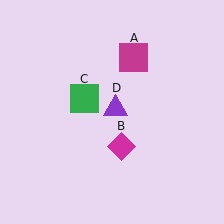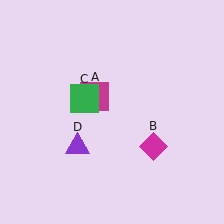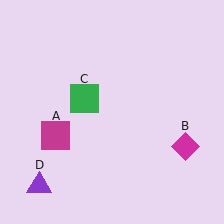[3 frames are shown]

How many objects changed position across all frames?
3 objects changed position: magenta square (object A), magenta diamond (object B), purple triangle (object D).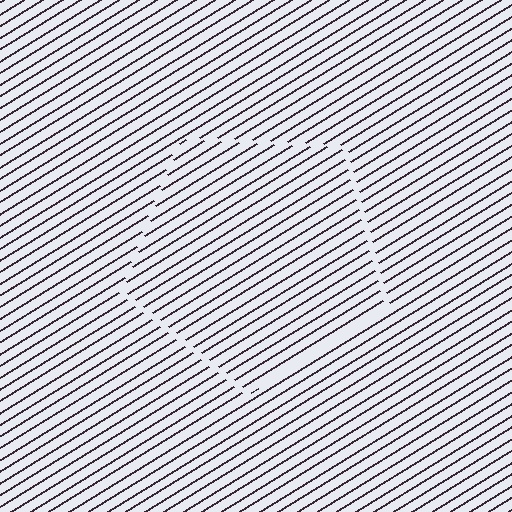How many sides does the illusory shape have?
5 sides — the line-ends trace a pentagon.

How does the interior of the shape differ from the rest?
The interior of the shape contains the same grating, shifted by half a period — the contour is defined by the phase discontinuity where line-ends from the inner and outer gratings abut.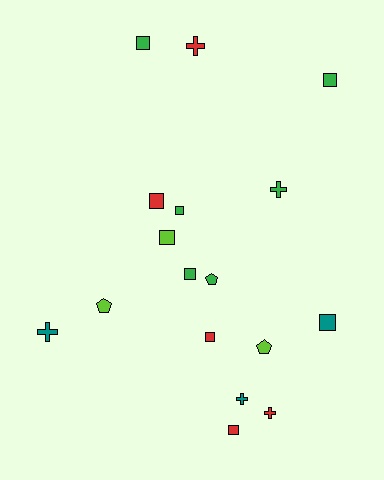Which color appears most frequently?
Green, with 6 objects.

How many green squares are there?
There are 4 green squares.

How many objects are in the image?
There are 17 objects.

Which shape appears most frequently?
Square, with 9 objects.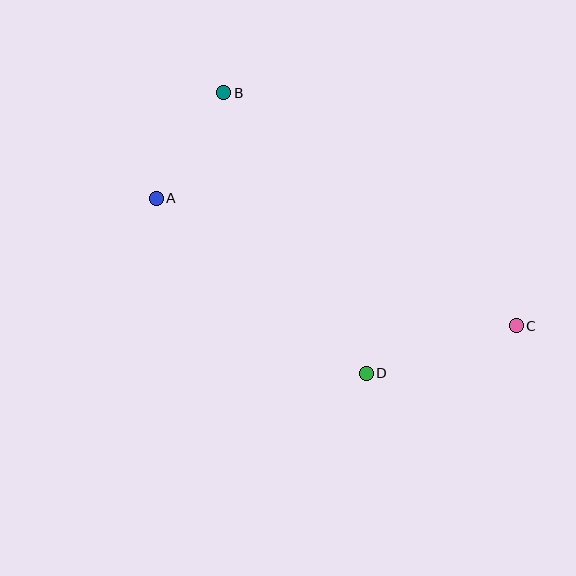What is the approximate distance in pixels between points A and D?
The distance between A and D is approximately 273 pixels.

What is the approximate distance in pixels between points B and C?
The distance between B and C is approximately 374 pixels.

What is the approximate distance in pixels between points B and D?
The distance between B and D is approximately 315 pixels.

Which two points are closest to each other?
Points A and B are closest to each other.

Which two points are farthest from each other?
Points A and C are farthest from each other.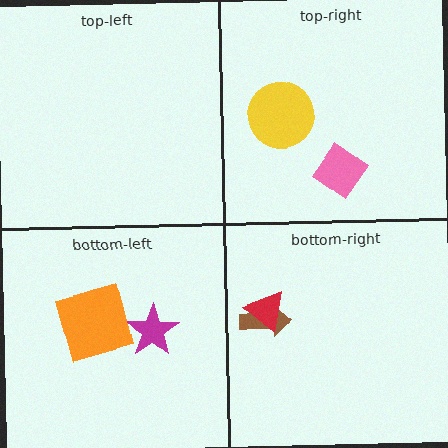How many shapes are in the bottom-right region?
2.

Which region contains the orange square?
The bottom-left region.